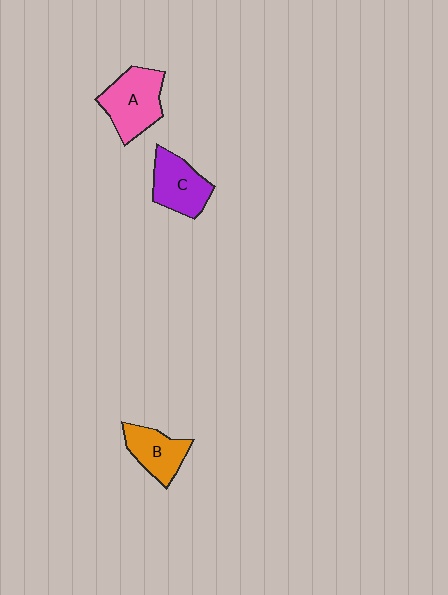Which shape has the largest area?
Shape A (pink).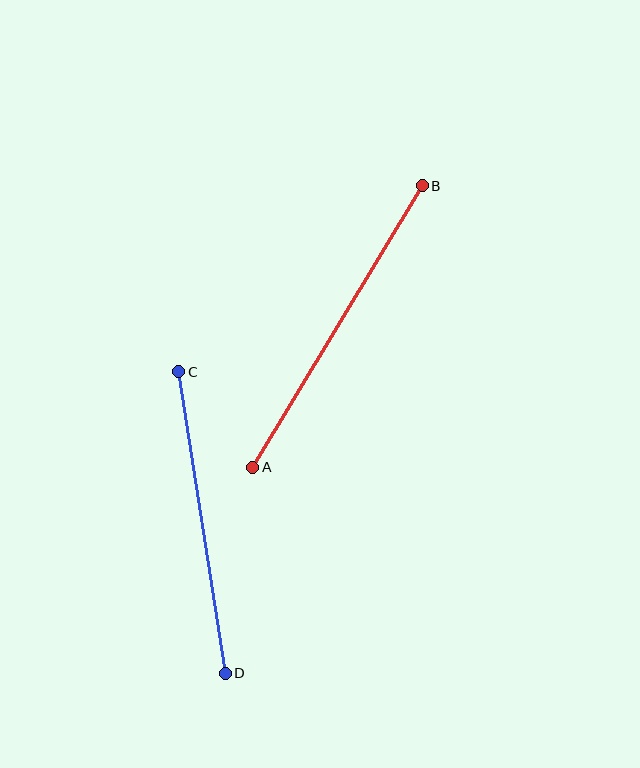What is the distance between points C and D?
The distance is approximately 305 pixels.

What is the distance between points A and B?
The distance is approximately 329 pixels.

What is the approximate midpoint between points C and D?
The midpoint is at approximately (202, 522) pixels.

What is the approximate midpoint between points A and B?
The midpoint is at approximately (338, 327) pixels.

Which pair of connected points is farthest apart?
Points A and B are farthest apart.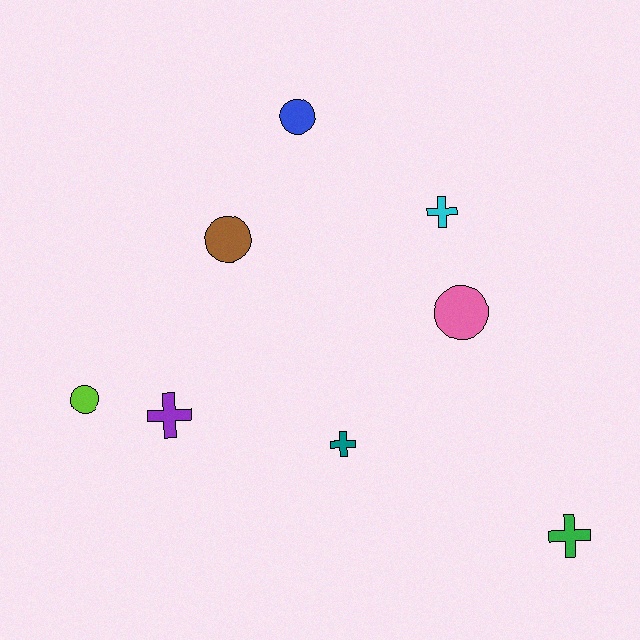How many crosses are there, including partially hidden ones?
There are 4 crosses.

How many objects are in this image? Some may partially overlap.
There are 8 objects.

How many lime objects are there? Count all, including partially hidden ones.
There is 1 lime object.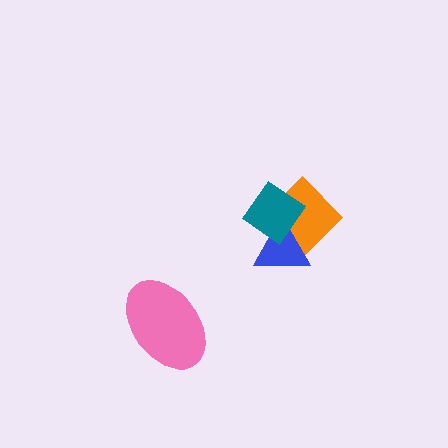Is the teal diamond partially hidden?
No, no other shape covers it.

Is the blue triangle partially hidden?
Yes, it is partially covered by another shape.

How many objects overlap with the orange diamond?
2 objects overlap with the orange diamond.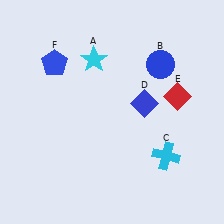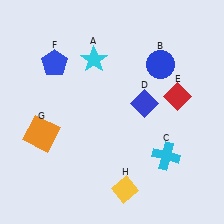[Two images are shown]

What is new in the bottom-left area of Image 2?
An orange square (G) was added in the bottom-left area of Image 2.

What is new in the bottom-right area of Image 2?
A yellow diamond (H) was added in the bottom-right area of Image 2.